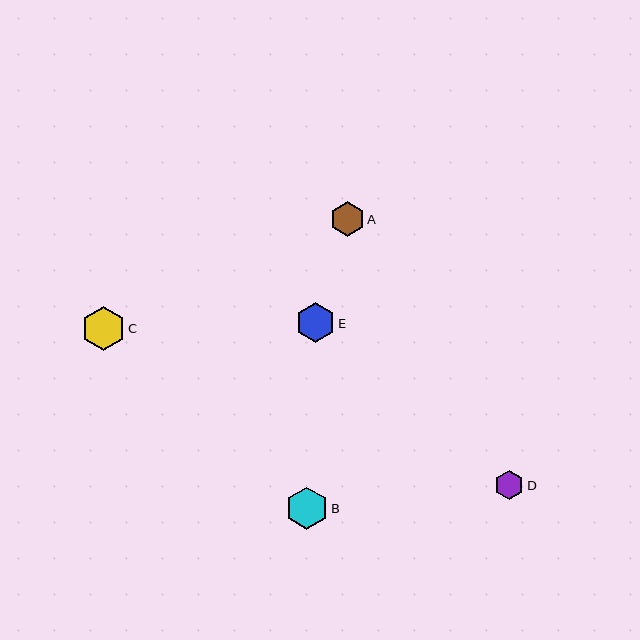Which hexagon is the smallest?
Hexagon D is the smallest with a size of approximately 29 pixels.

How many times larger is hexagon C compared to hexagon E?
Hexagon C is approximately 1.1 times the size of hexagon E.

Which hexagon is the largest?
Hexagon C is the largest with a size of approximately 44 pixels.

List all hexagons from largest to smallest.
From largest to smallest: C, B, E, A, D.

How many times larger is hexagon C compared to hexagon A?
Hexagon C is approximately 1.3 times the size of hexagon A.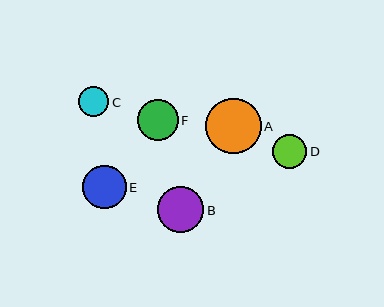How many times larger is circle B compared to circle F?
Circle B is approximately 1.1 times the size of circle F.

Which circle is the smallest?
Circle C is the smallest with a size of approximately 30 pixels.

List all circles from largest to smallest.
From largest to smallest: A, B, E, F, D, C.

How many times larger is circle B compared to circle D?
Circle B is approximately 1.3 times the size of circle D.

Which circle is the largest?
Circle A is the largest with a size of approximately 56 pixels.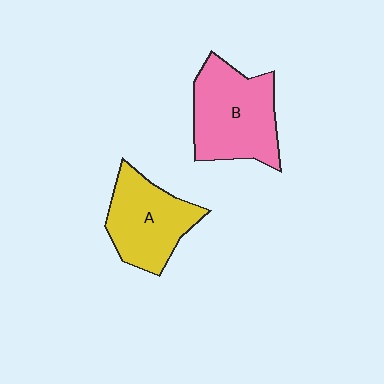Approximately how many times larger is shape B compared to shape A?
Approximately 1.2 times.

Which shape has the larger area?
Shape B (pink).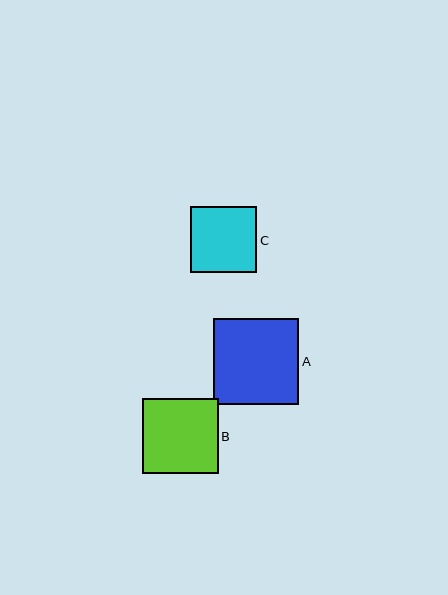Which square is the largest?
Square A is the largest with a size of approximately 85 pixels.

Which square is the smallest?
Square C is the smallest with a size of approximately 66 pixels.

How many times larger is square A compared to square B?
Square A is approximately 1.1 times the size of square B.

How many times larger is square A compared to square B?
Square A is approximately 1.1 times the size of square B.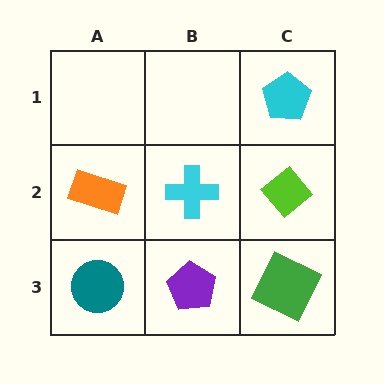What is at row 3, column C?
A green square.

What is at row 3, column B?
A purple pentagon.